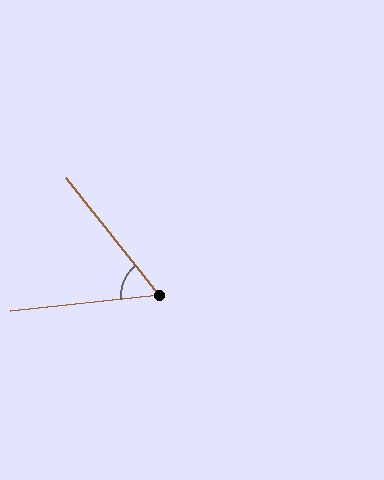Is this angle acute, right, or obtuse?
It is acute.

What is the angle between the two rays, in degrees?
Approximately 58 degrees.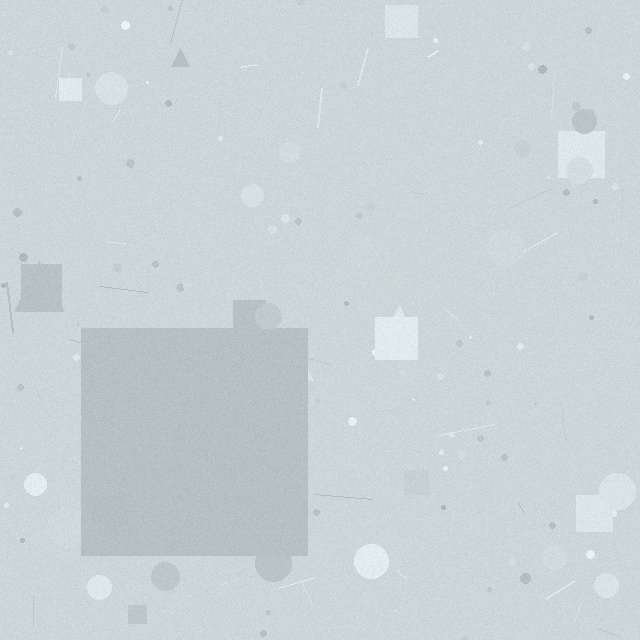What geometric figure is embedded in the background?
A square is embedded in the background.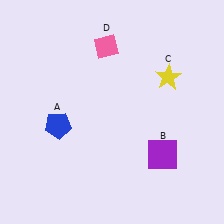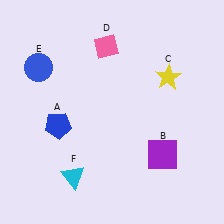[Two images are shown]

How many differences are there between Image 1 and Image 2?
There are 2 differences between the two images.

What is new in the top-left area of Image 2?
A blue circle (E) was added in the top-left area of Image 2.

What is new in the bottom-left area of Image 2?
A cyan triangle (F) was added in the bottom-left area of Image 2.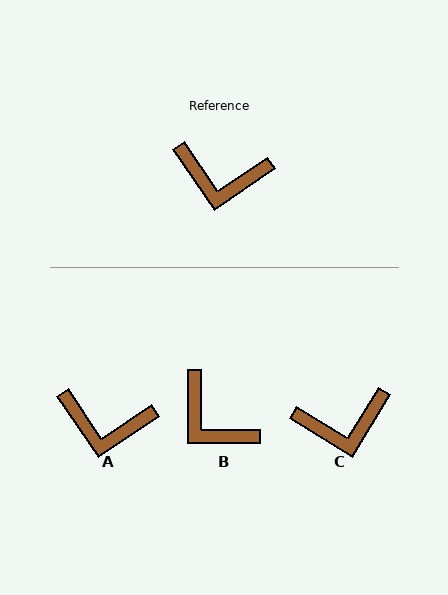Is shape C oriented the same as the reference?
No, it is off by about 24 degrees.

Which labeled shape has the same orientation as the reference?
A.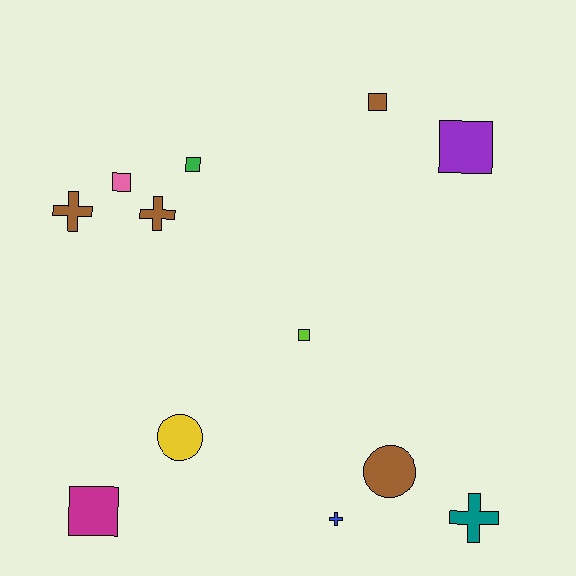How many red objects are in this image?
There are no red objects.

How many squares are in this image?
There are 6 squares.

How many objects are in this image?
There are 12 objects.